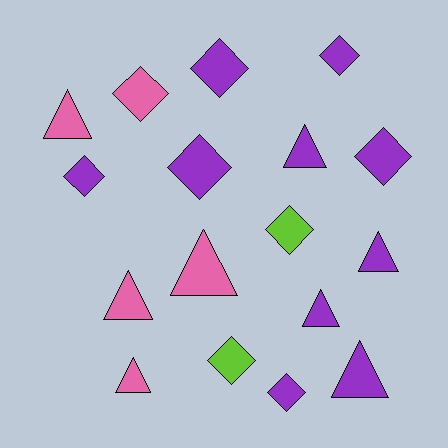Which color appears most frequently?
Purple, with 10 objects.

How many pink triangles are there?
There are 4 pink triangles.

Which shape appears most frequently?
Diamond, with 9 objects.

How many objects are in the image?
There are 17 objects.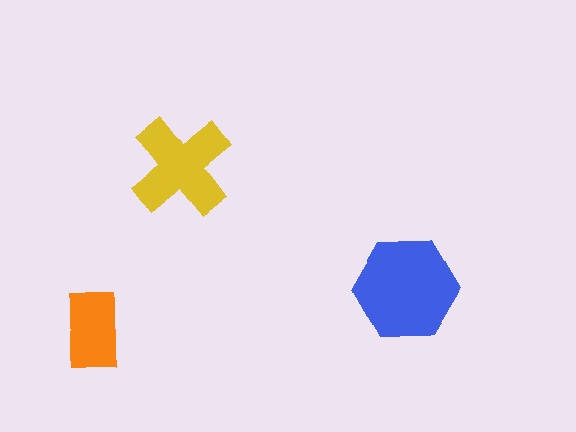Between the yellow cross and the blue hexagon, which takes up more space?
The blue hexagon.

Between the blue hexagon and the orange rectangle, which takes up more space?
The blue hexagon.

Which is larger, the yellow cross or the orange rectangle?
The yellow cross.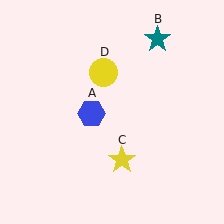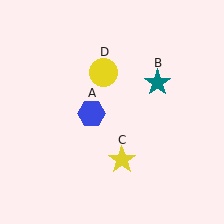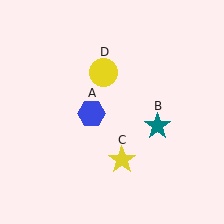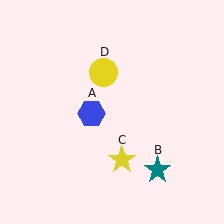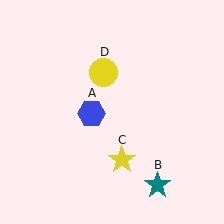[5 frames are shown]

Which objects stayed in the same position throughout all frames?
Blue hexagon (object A) and yellow star (object C) and yellow circle (object D) remained stationary.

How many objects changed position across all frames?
1 object changed position: teal star (object B).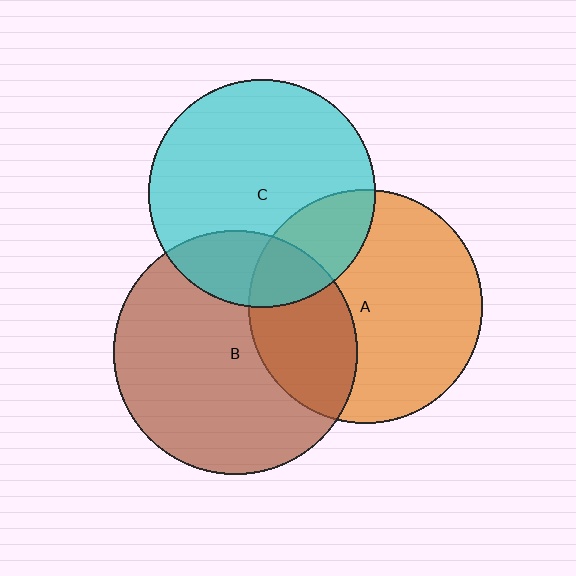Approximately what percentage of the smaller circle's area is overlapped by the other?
Approximately 25%.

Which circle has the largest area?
Circle B (brown).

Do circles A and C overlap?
Yes.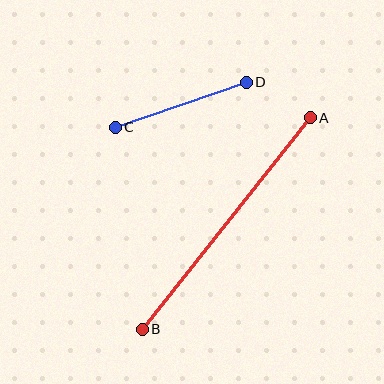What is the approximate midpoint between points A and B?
The midpoint is at approximately (226, 223) pixels.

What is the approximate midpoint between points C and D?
The midpoint is at approximately (181, 105) pixels.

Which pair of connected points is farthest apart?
Points A and B are farthest apart.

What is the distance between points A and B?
The distance is approximately 270 pixels.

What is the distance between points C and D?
The distance is approximately 138 pixels.